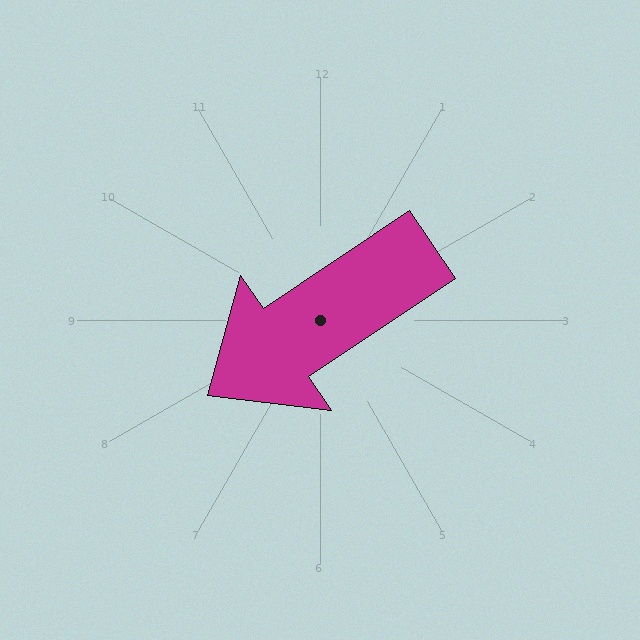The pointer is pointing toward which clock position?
Roughly 8 o'clock.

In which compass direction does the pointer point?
Southwest.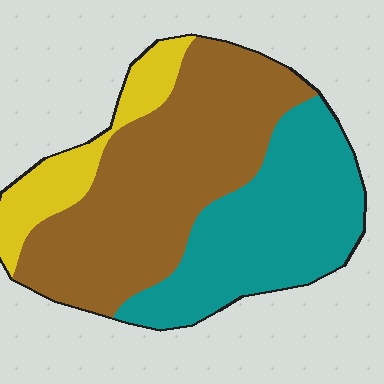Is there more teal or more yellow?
Teal.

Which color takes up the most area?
Brown, at roughly 50%.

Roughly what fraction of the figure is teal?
Teal takes up about three eighths (3/8) of the figure.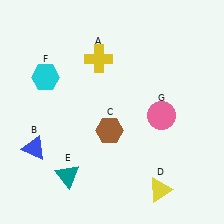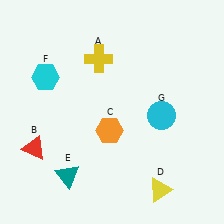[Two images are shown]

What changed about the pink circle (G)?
In Image 1, G is pink. In Image 2, it changed to cyan.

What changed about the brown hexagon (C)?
In Image 1, C is brown. In Image 2, it changed to orange.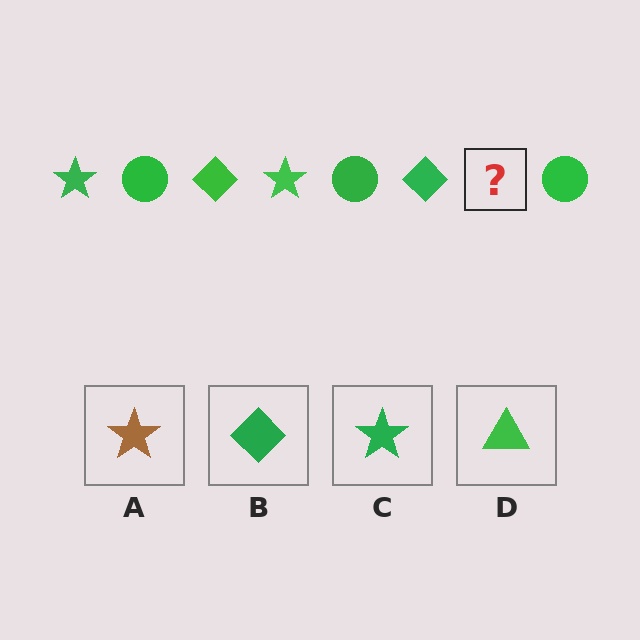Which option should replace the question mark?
Option C.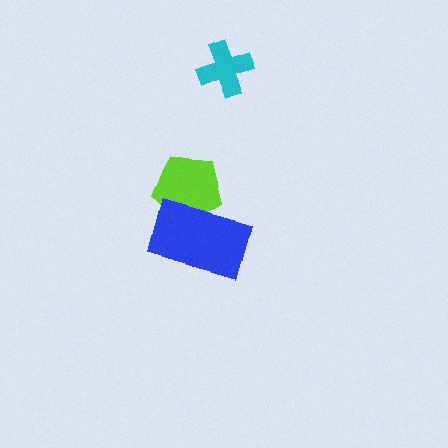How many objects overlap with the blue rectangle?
1 object overlaps with the blue rectangle.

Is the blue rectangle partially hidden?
No, no other shape covers it.